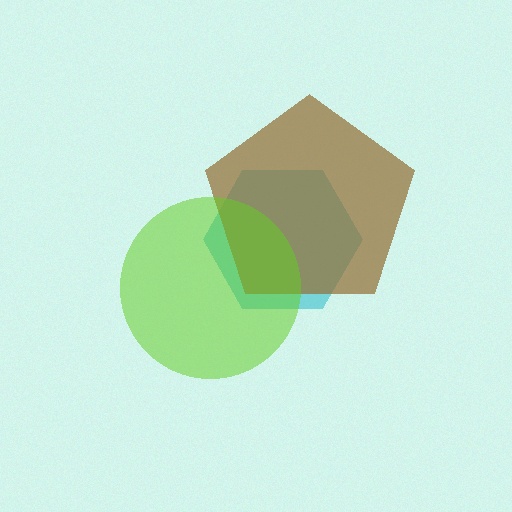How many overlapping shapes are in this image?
There are 3 overlapping shapes in the image.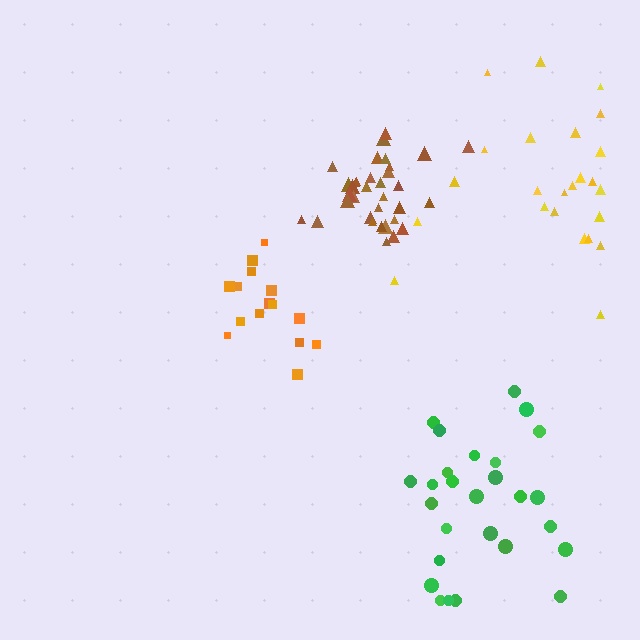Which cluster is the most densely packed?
Brown.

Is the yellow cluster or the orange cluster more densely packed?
Orange.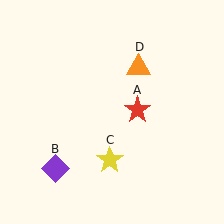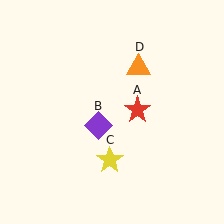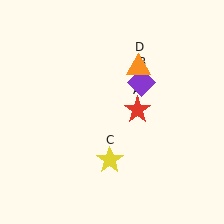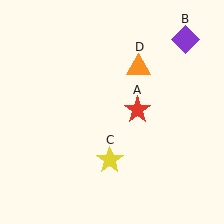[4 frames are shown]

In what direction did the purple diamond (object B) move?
The purple diamond (object B) moved up and to the right.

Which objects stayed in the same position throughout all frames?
Red star (object A) and yellow star (object C) and orange triangle (object D) remained stationary.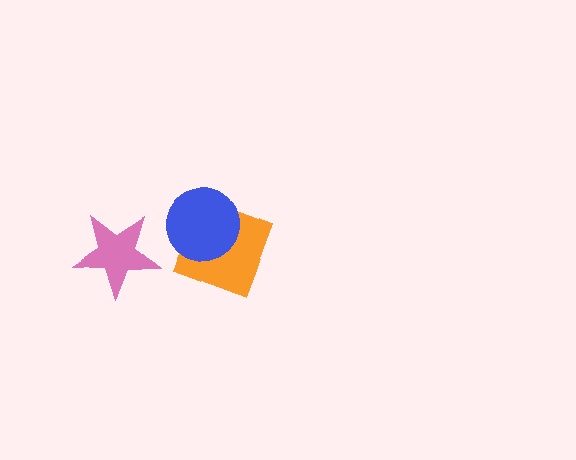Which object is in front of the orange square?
The blue circle is in front of the orange square.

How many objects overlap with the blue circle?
1 object overlaps with the blue circle.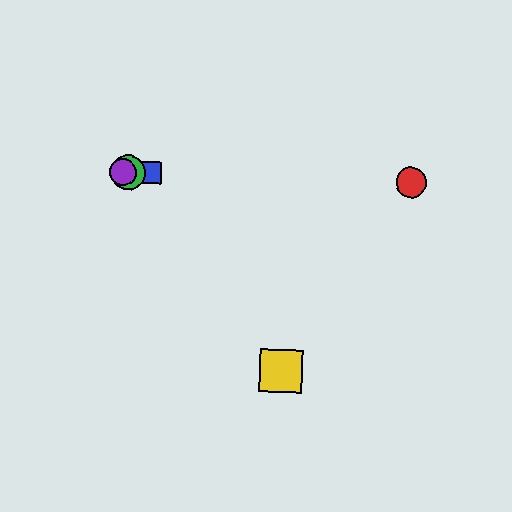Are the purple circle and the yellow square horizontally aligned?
No, the purple circle is at y≈172 and the yellow square is at y≈371.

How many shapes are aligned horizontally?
4 shapes (the red circle, the blue square, the green circle, the purple circle) are aligned horizontally.